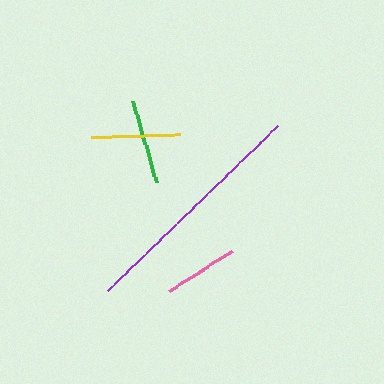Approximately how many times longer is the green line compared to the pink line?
The green line is approximately 1.1 times the length of the pink line.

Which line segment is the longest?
The purple line is the longest at approximately 237 pixels.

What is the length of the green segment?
The green segment is approximately 84 pixels long.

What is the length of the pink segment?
The pink segment is approximately 75 pixels long.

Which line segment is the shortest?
The pink line is the shortest at approximately 75 pixels.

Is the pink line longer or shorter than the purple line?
The purple line is longer than the pink line.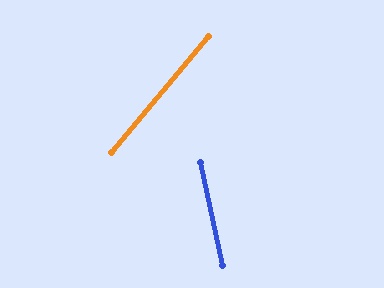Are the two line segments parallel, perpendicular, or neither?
Neither parallel nor perpendicular — they differ by about 51°.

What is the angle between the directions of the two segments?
Approximately 51 degrees.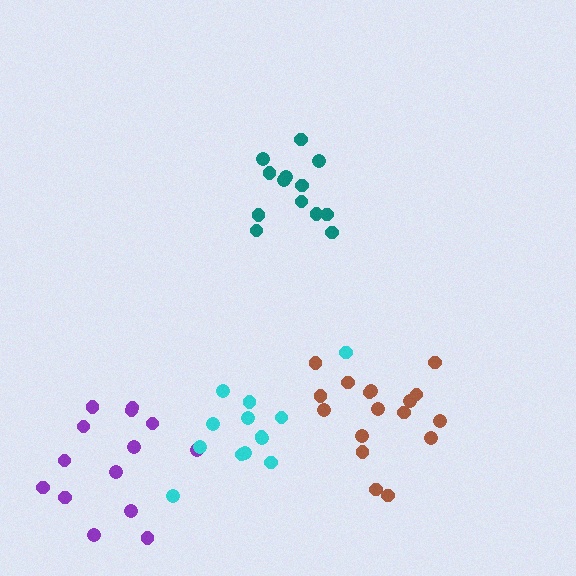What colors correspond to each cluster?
The clusters are colored: brown, purple, teal, cyan.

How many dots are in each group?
Group 1: 17 dots, Group 2: 14 dots, Group 3: 13 dots, Group 4: 13 dots (57 total).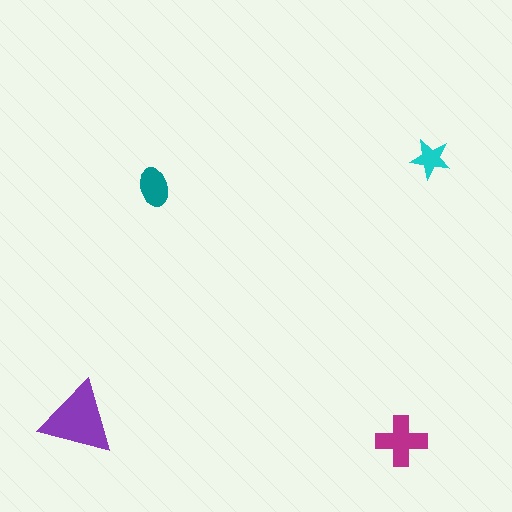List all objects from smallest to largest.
The cyan star, the teal ellipse, the magenta cross, the purple triangle.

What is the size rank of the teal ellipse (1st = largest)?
3rd.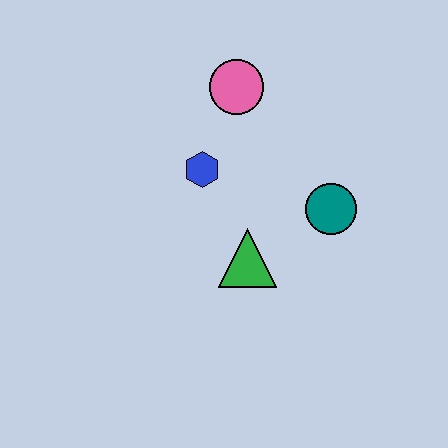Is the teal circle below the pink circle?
Yes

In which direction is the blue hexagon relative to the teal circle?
The blue hexagon is to the left of the teal circle.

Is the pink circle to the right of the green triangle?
No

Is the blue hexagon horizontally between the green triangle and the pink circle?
No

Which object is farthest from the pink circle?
The green triangle is farthest from the pink circle.